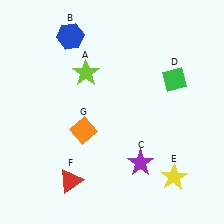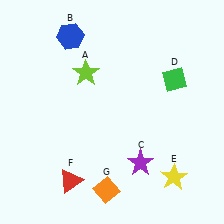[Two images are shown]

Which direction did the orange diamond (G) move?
The orange diamond (G) moved down.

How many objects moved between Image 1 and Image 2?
1 object moved between the two images.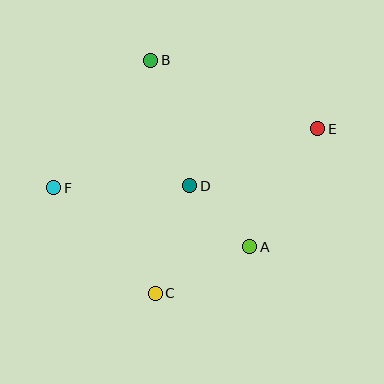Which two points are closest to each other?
Points A and D are closest to each other.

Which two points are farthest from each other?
Points E and F are farthest from each other.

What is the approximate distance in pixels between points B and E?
The distance between B and E is approximately 180 pixels.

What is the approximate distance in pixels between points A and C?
The distance between A and C is approximately 105 pixels.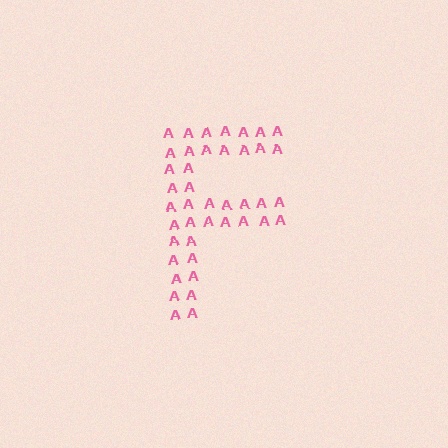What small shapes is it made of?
It is made of small letter A's.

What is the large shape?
The large shape is the letter F.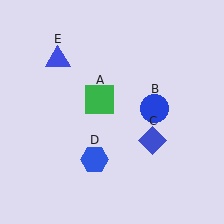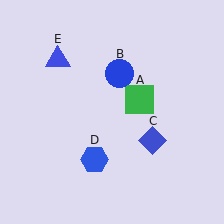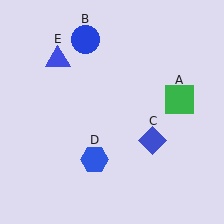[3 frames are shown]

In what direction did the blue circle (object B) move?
The blue circle (object B) moved up and to the left.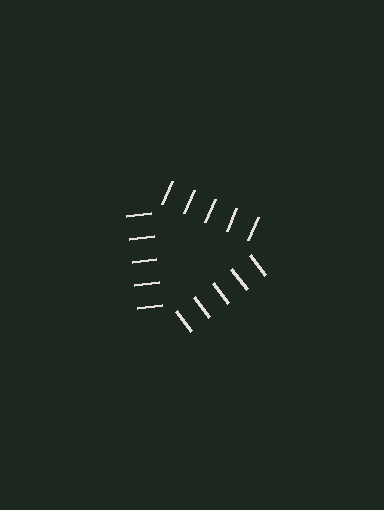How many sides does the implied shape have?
3 sides — the line-ends trace a triangle.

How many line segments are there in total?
15 — 5 along each of the 3 edges.